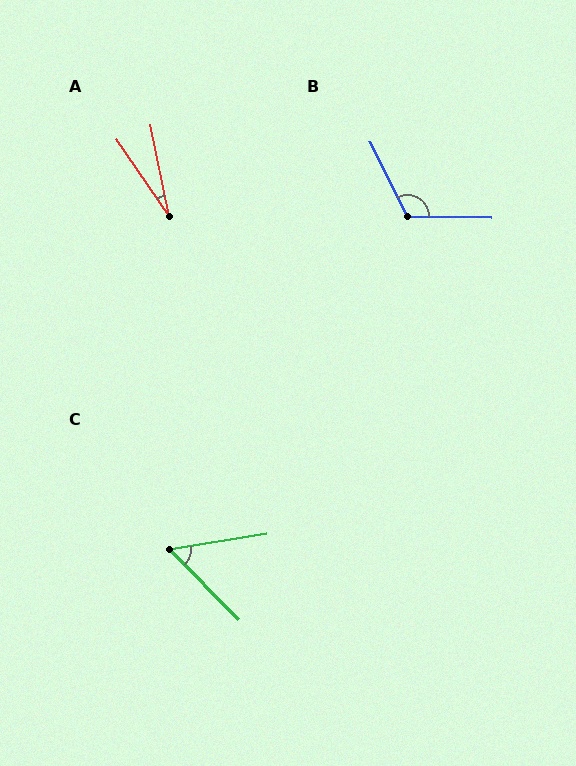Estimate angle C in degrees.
Approximately 55 degrees.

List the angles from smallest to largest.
A (23°), C (55°), B (117°).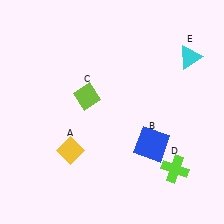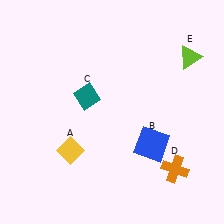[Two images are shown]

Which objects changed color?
C changed from lime to teal. D changed from lime to orange. E changed from cyan to lime.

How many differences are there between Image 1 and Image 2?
There are 3 differences between the two images.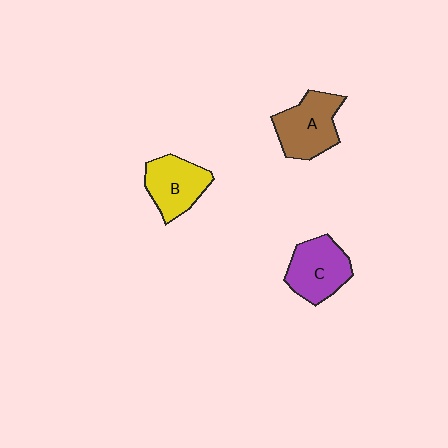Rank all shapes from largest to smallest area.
From largest to smallest: A (brown), C (purple), B (yellow).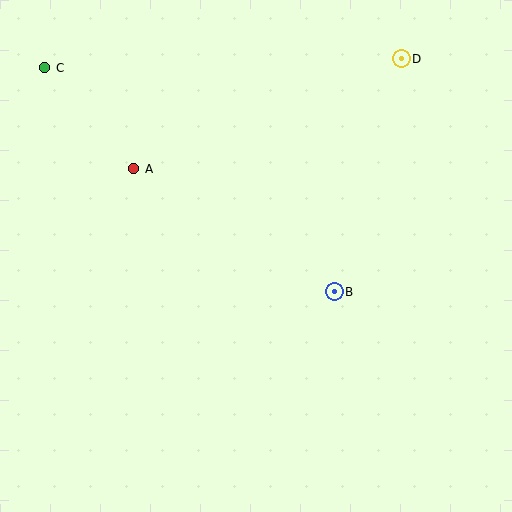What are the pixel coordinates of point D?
Point D is at (401, 59).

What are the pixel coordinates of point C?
Point C is at (45, 68).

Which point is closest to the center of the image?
Point B at (334, 292) is closest to the center.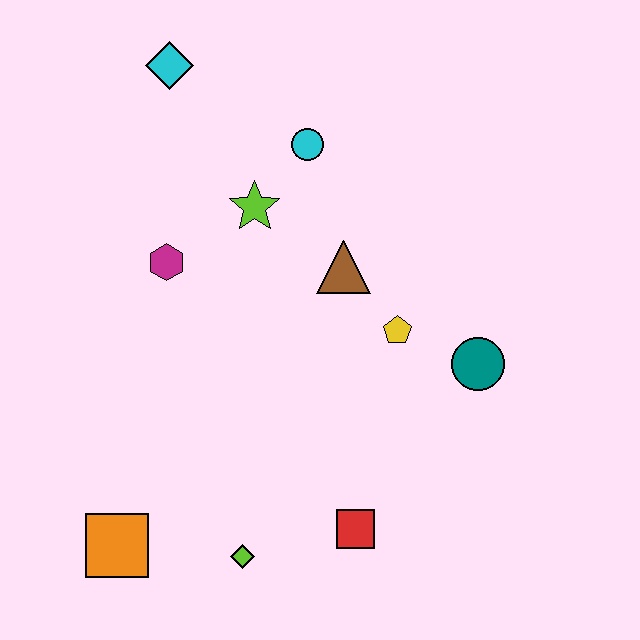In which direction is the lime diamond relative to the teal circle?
The lime diamond is to the left of the teal circle.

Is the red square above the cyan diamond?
No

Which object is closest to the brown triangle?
The yellow pentagon is closest to the brown triangle.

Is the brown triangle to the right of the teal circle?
No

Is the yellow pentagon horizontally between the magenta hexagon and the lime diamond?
No